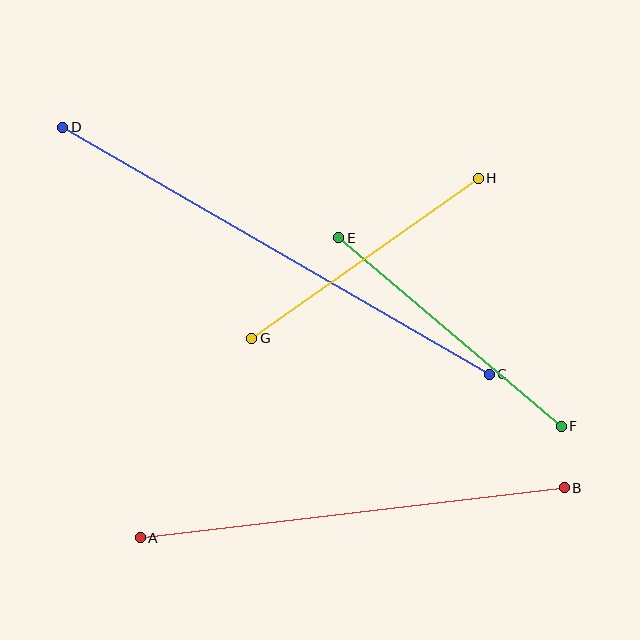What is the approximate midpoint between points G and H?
The midpoint is at approximately (365, 258) pixels.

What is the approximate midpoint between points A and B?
The midpoint is at approximately (352, 513) pixels.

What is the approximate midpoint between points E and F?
The midpoint is at approximately (450, 332) pixels.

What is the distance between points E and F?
The distance is approximately 292 pixels.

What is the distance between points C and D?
The distance is approximately 493 pixels.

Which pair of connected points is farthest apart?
Points C and D are farthest apart.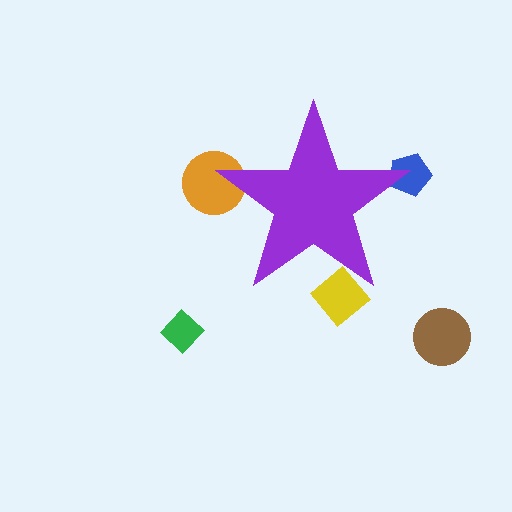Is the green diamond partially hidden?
No, the green diamond is fully visible.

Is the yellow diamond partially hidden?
Yes, the yellow diamond is partially hidden behind the purple star.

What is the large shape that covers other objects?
A purple star.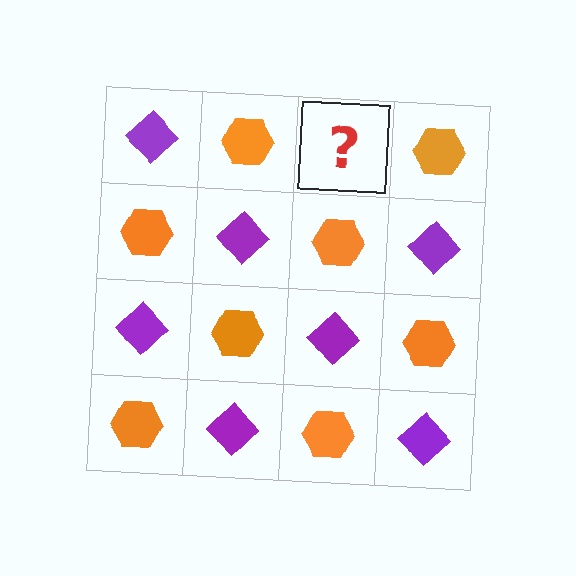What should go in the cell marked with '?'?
The missing cell should contain a purple diamond.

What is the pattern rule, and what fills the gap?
The rule is that it alternates purple diamond and orange hexagon in a checkerboard pattern. The gap should be filled with a purple diamond.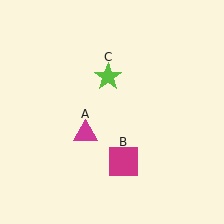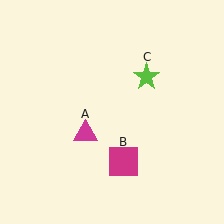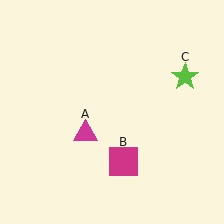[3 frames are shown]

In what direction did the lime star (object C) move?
The lime star (object C) moved right.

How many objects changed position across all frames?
1 object changed position: lime star (object C).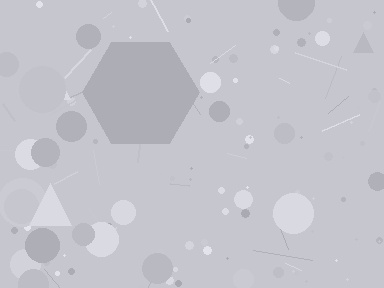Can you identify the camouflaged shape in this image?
The camouflaged shape is a hexagon.